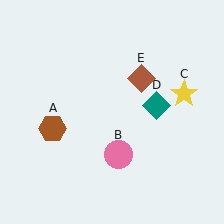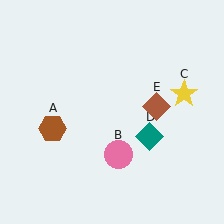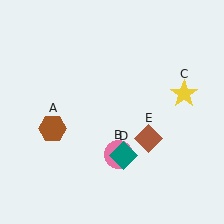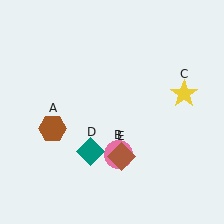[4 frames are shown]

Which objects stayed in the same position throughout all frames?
Brown hexagon (object A) and pink circle (object B) and yellow star (object C) remained stationary.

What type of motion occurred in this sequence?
The teal diamond (object D), brown diamond (object E) rotated clockwise around the center of the scene.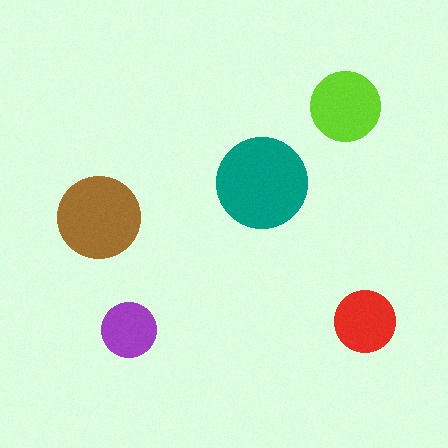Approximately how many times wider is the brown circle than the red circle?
About 1.5 times wider.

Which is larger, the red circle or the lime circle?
The lime one.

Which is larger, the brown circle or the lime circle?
The brown one.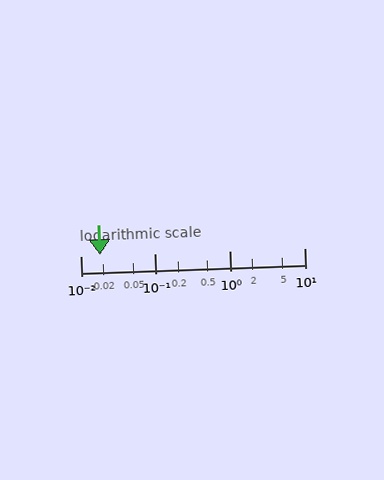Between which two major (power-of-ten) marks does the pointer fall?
The pointer is between 0.01 and 0.1.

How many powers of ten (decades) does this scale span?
The scale spans 3 decades, from 0.01 to 10.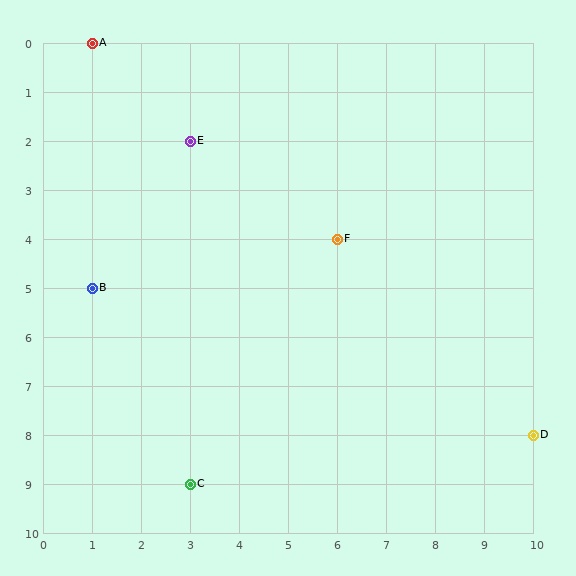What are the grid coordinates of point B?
Point B is at grid coordinates (1, 5).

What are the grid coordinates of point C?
Point C is at grid coordinates (3, 9).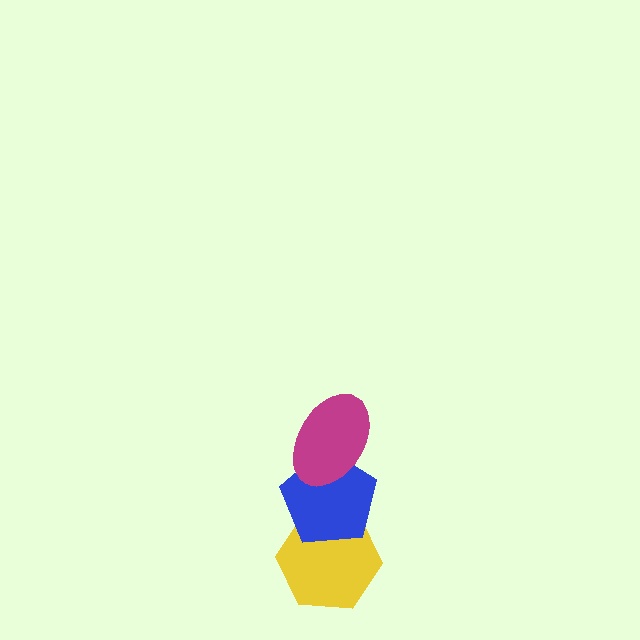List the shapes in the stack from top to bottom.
From top to bottom: the magenta ellipse, the blue pentagon, the yellow hexagon.